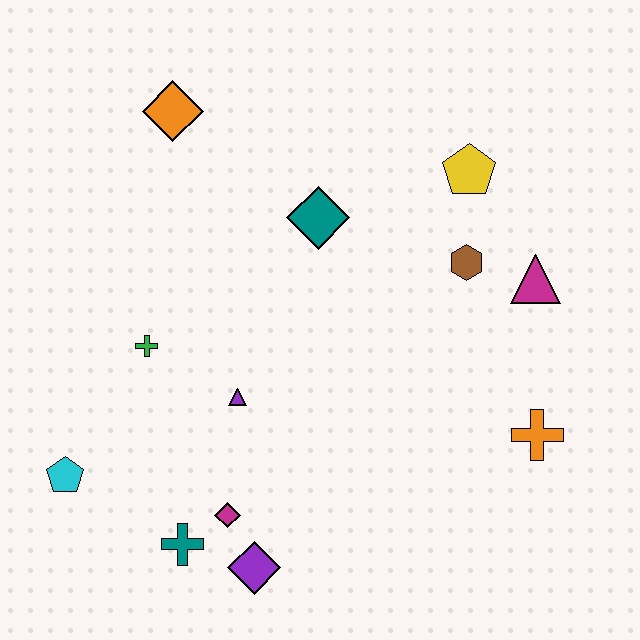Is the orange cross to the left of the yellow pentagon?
No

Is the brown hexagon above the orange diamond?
No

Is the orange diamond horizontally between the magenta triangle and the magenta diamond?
No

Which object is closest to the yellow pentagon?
The brown hexagon is closest to the yellow pentagon.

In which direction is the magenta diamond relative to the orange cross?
The magenta diamond is to the left of the orange cross.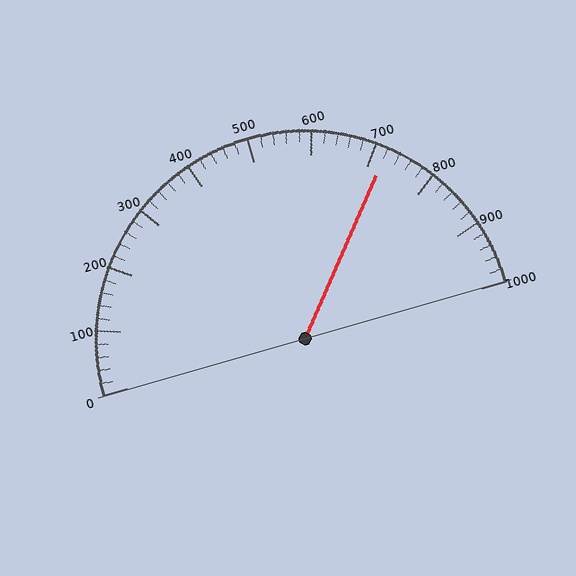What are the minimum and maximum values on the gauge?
The gauge ranges from 0 to 1000.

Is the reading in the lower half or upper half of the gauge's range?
The reading is in the upper half of the range (0 to 1000).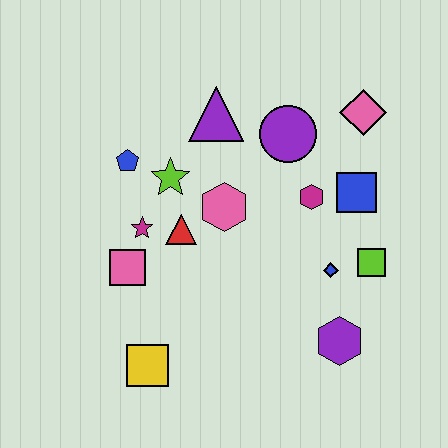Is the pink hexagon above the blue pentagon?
No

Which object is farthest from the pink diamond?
The yellow square is farthest from the pink diamond.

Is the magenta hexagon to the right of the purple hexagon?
No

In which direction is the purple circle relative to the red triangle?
The purple circle is to the right of the red triangle.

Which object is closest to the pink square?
The magenta star is closest to the pink square.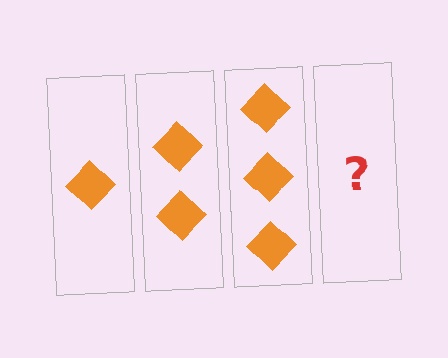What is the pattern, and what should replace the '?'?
The pattern is that each step adds one more diamond. The '?' should be 4 diamonds.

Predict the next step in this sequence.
The next step is 4 diamonds.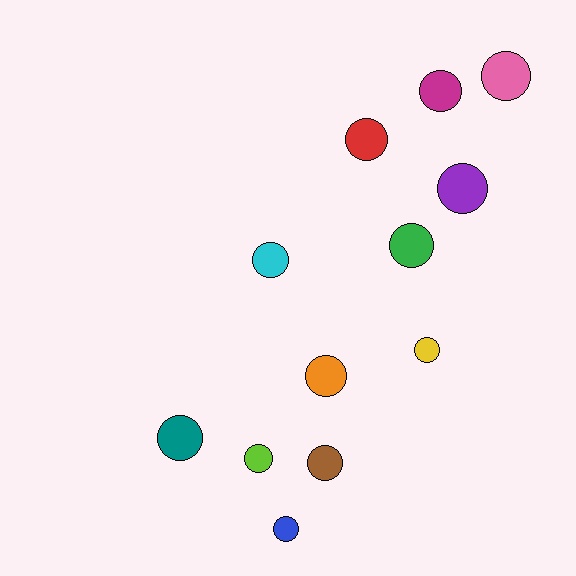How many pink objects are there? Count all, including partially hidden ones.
There is 1 pink object.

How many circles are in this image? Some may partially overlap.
There are 12 circles.